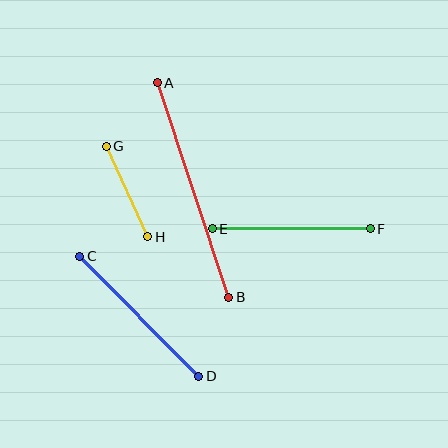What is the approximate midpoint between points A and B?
The midpoint is at approximately (193, 190) pixels.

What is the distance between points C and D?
The distance is approximately 169 pixels.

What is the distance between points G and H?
The distance is approximately 100 pixels.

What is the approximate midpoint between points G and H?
The midpoint is at approximately (127, 191) pixels.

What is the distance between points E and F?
The distance is approximately 158 pixels.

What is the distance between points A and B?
The distance is approximately 226 pixels.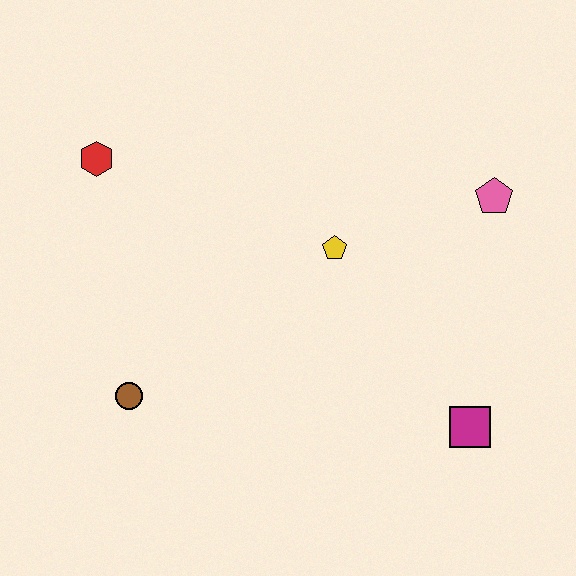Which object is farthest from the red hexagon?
The magenta square is farthest from the red hexagon.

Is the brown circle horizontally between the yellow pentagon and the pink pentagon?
No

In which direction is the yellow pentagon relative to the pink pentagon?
The yellow pentagon is to the left of the pink pentagon.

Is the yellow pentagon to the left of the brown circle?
No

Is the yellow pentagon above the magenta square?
Yes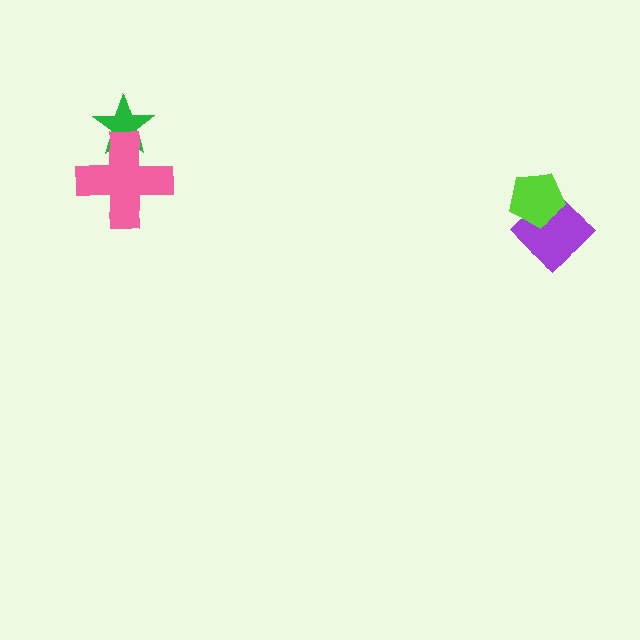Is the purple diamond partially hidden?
Yes, it is partially covered by another shape.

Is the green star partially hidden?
Yes, it is partially covered by another shape.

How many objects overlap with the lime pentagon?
1 object overlaps with the lime pentagon.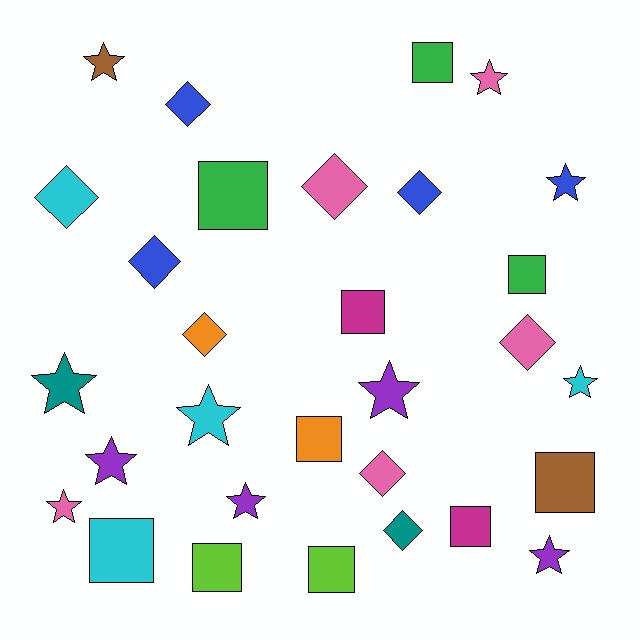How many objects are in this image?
There are 30 objects.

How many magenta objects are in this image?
There are 2 magenta objects.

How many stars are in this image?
There are 11 stars.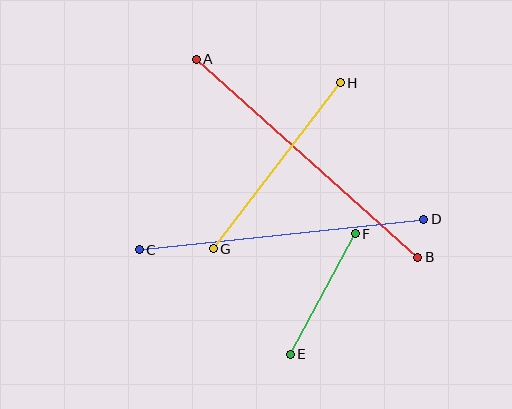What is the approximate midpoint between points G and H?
The midpoint is at approximately (277, 166) pixels.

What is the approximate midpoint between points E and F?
The midpoint is at approximately (323, 294) pixels.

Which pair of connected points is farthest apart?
Points A and B are farthest apart.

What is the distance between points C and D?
The distance is approximately 286 pixels.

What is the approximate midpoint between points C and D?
The midpoint is at approximately (281, 234) pixels.